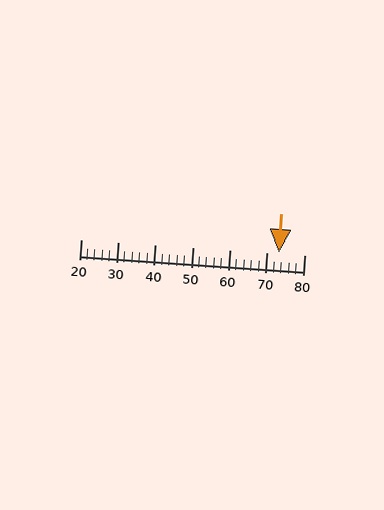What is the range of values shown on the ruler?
The ruler shows values from 20 to 80.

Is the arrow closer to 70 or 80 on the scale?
The arrow is closer to 70.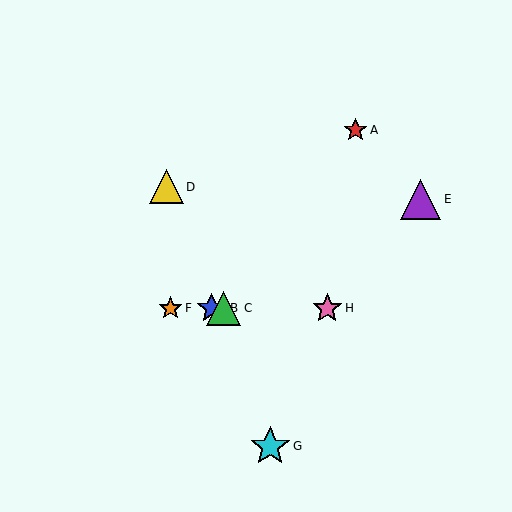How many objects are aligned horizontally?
4 objects (B, C, F, H) are aligned horizontally.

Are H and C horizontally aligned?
Yes, both are at y≈308.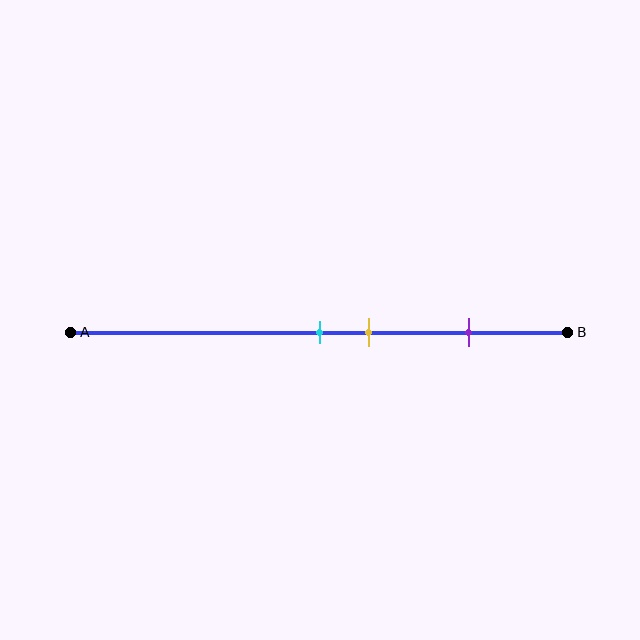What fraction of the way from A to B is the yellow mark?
The yellow mark is approximately 60% (0.6) of the way from A to B.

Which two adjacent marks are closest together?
The cyan and yellow marks are the closest adjacent pair.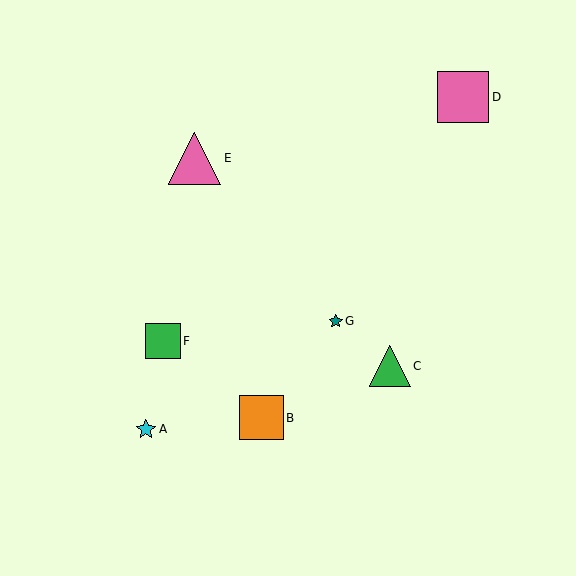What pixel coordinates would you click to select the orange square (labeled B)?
Click at (261, 418) to select the orange square B.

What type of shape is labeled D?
Shape D is a pink square.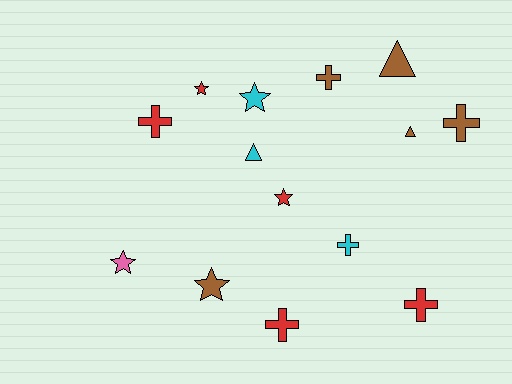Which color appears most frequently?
Red, with 5 objects.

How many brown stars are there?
There is 1 brown star.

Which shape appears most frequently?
Cross, with 6 objects.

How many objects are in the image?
There are 14 objects.